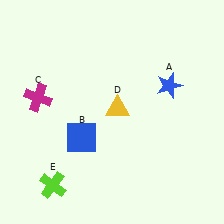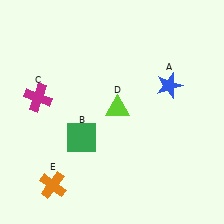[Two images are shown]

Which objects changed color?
B changed from blue to green. D changed from yellow to lime. E changed from lime to orange.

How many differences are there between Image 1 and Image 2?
There are 3 differences between the two images.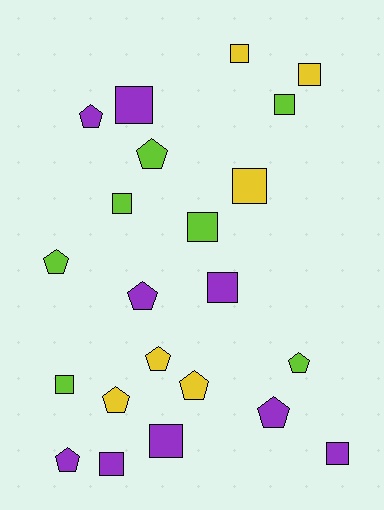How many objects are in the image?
There are 22 objects.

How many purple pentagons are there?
There are 4 purple pentagons.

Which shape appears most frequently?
Square, with 12 objects.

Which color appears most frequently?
Purple, with 9 objects.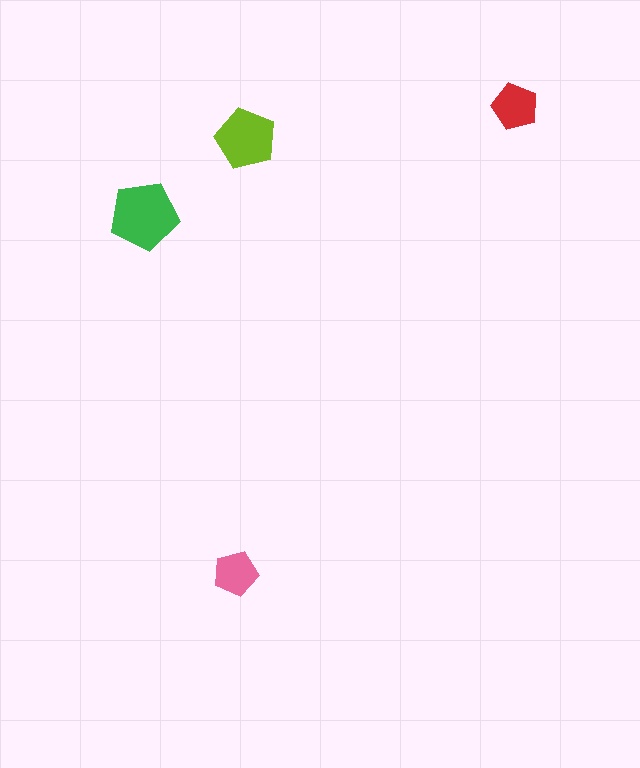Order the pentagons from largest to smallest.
the green one, the lime one, the red one, the pink one.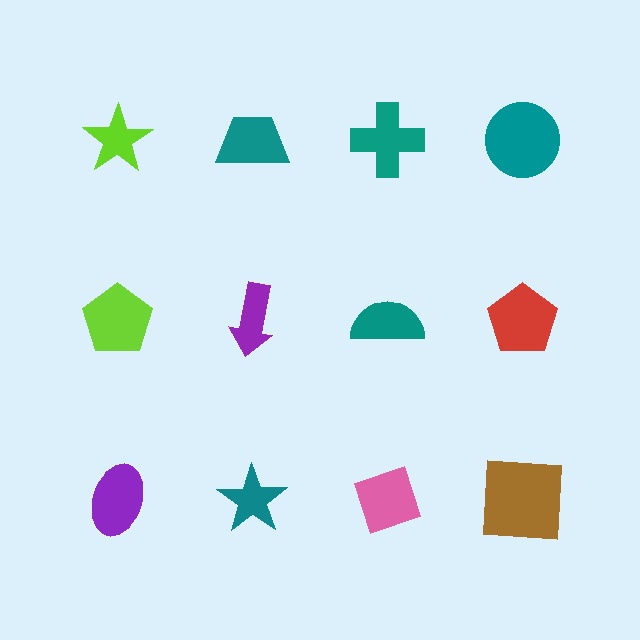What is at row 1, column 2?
A teal trapezoid.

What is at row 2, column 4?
A red pentagon.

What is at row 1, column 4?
A teal circle.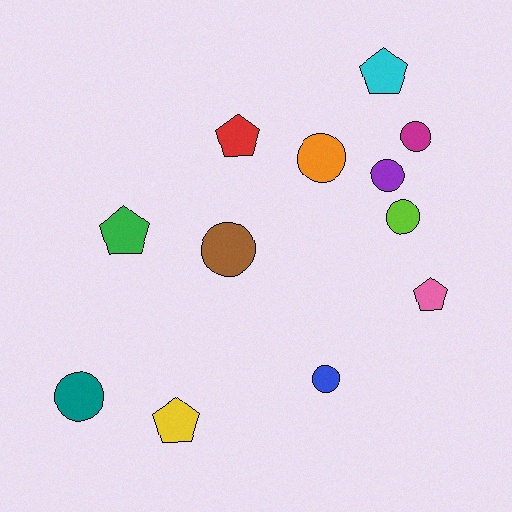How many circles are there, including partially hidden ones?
There are 7 circles.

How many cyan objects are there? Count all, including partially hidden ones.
There is 1 cyan object.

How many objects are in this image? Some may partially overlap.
There are 12 objects.